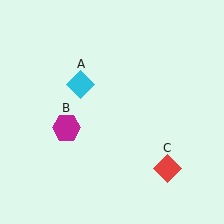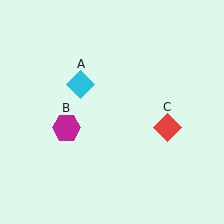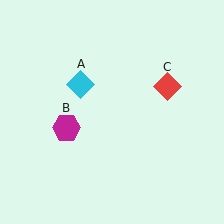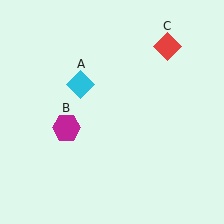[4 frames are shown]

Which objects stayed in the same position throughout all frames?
Cyan diamond (object A) and magenta hexagon (object B) remained stationary.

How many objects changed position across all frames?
1 object changed position: red diamond (object C).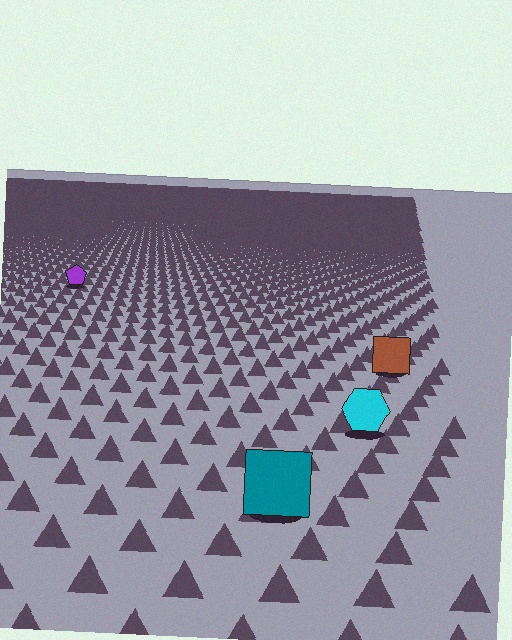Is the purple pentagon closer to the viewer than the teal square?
No. The teal square is closer — you can tell from the texture gradient: the ground texture is coarser near it.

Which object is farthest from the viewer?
The purple pentagon is farthest from the viewer. It appears smaller and the ground texture around it is denser.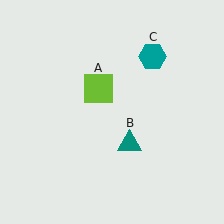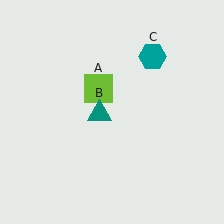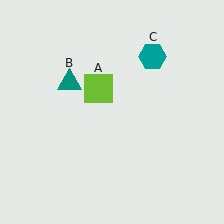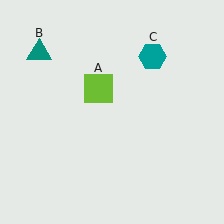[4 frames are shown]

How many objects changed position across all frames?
1 object changed position: teal triangle (object B).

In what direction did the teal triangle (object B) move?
The teal triangle (object B) moved up and to the left.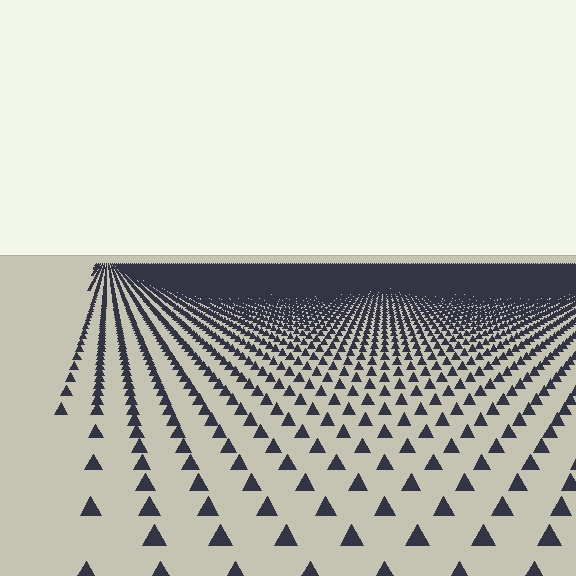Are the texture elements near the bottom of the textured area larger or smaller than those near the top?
Larger. Near the bottom, elements are closer to the viewer and appear at a bigger on-screen size.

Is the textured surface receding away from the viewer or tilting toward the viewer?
The surface is receding away from the viewer. Texture elements get smaller and denser toward the top.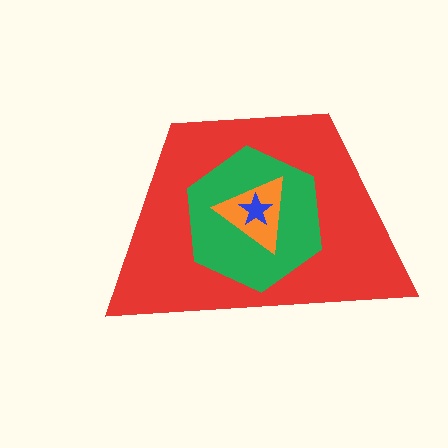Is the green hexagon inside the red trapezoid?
Yes.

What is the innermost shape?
The blue star.